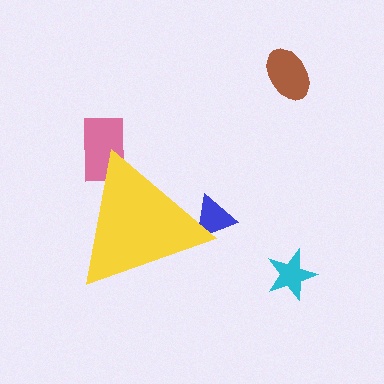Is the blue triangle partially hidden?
Yes, the blue triangle is partially hidden behind the yellow triangle.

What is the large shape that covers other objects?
A yellow triangle.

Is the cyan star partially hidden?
No, the cyan star is fully visible.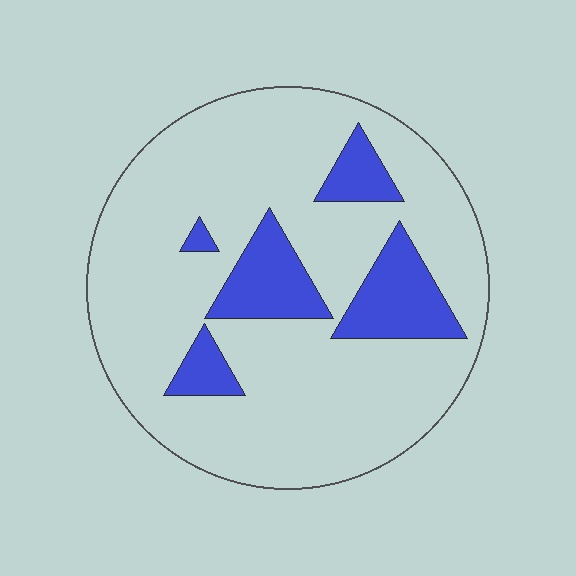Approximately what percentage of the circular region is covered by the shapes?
Approximately 20%.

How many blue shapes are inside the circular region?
5.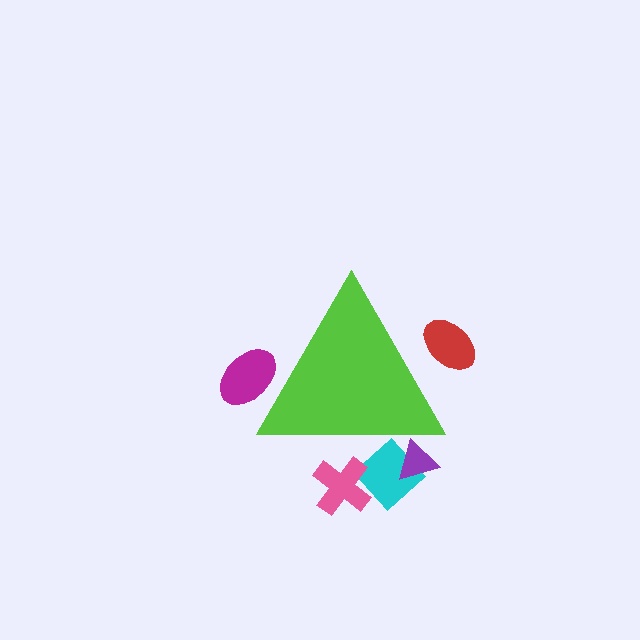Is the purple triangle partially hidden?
Yes, the purple triangle is partially hidden behind the lime triangle.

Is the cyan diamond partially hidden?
Yes, the cyan diamond is partially hidden behind the lime triangle.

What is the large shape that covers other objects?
A lime triangle.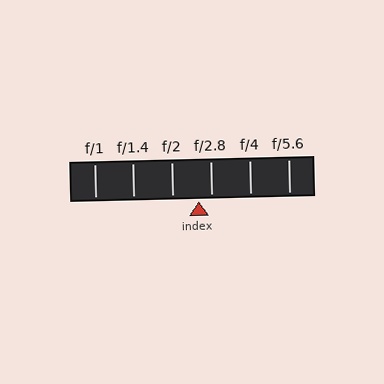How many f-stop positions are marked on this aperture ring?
There are 6 f-stop positions marked.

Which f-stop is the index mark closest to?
The index mark is closest to f/2.8.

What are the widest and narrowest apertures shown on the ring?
The widest aperture shown is f/1 and the narrowest is f/5.6.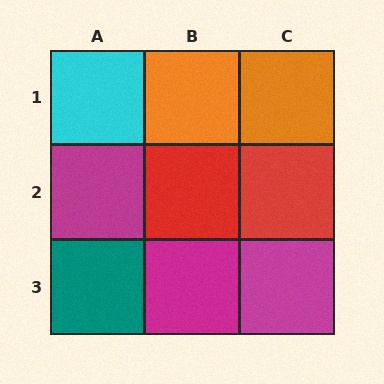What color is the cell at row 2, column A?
Magenta.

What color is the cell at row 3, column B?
Magenta.